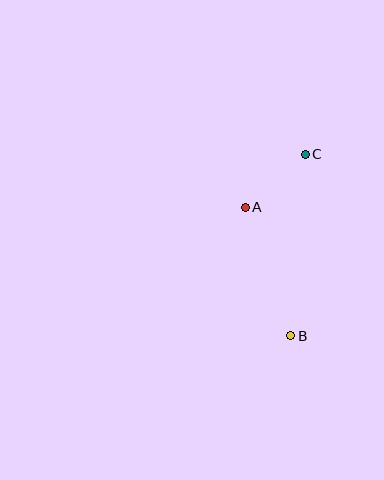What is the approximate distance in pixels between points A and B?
The distance between A and B is approximately 136 pixels.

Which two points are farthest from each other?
Points B and C are farthest from each other.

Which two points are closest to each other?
Points A and C are closest to each other.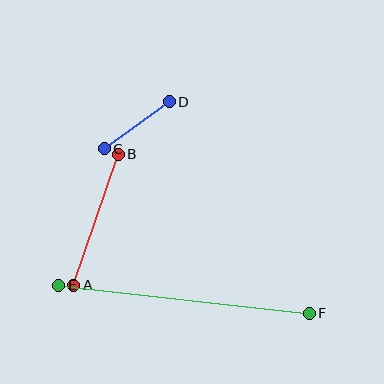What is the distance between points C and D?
The distance is approximately 80 pixels.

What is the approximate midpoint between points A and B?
The midpoint is at approximately (96, 220) pixels.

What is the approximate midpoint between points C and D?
The midpoint is at approximately (137, 125) pixels.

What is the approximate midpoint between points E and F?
The midpoint is at approximately (184, 299) pixels.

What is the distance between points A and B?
The distance is approximately 138 pixels.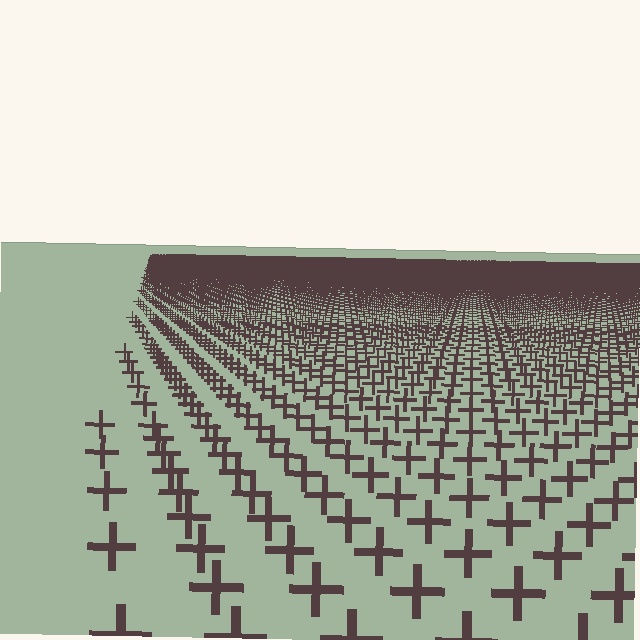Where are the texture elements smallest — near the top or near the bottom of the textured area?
Near the top.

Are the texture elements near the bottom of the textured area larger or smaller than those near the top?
Larger. Near the bottom, elements are closer to the viewer and appear at a bigger on-screen size.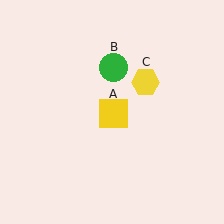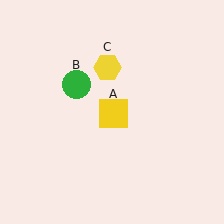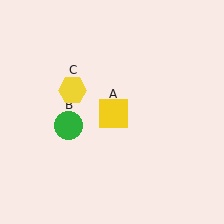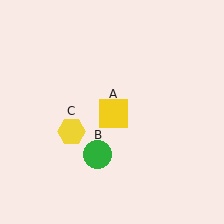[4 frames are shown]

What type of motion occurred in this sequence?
The green circle (object B), yellow hexagon (object C) rotated counterclockwise around the center of the scene.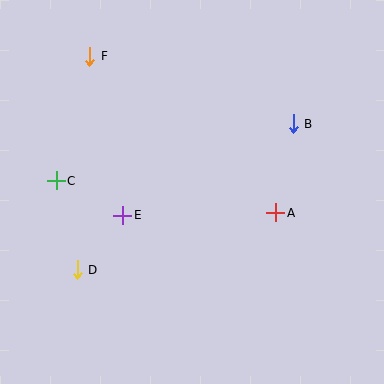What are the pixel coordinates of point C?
Point C is at (56, 181).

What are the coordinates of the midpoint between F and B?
The midpoint between F and B is at (191, 90).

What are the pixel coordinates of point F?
Point F is at (90, 56).